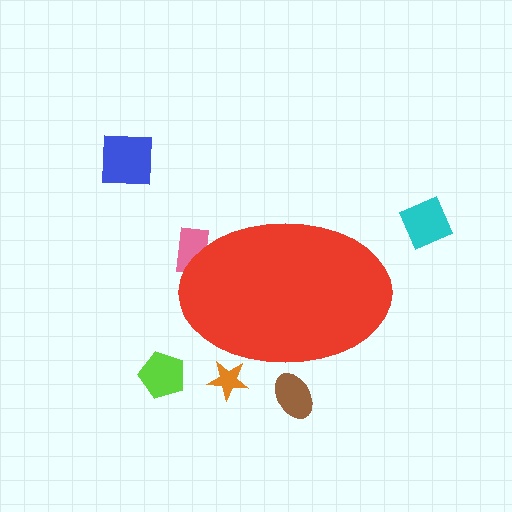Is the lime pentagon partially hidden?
No, the lime pentagon is fully visible.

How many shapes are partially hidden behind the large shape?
3 shapes are partially hidden.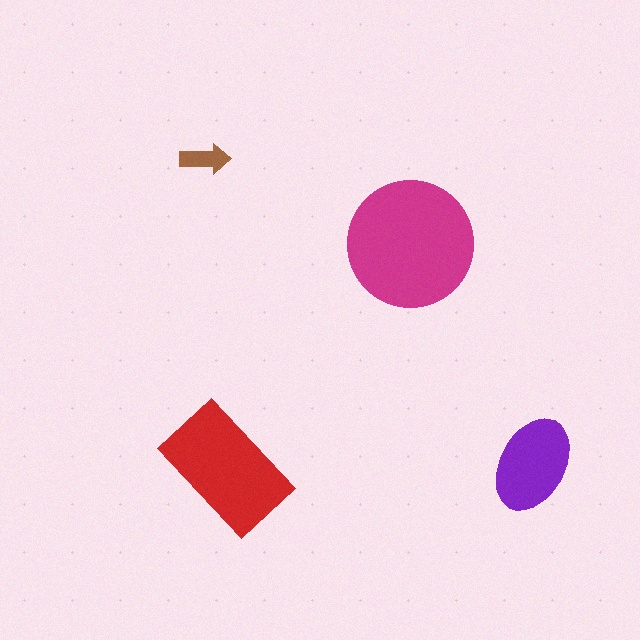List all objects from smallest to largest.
The brown arrow, the purple ellipse, the red rectangle, the magenta circle.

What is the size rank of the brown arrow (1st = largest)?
4th.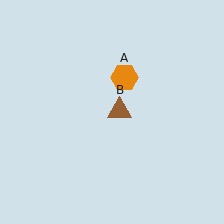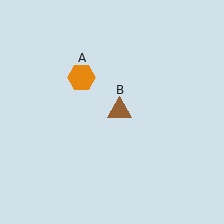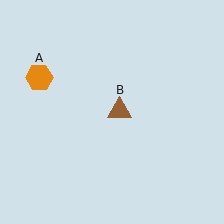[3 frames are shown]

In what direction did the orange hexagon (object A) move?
The orange hexagon (object A) moved left.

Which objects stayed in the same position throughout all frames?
Brown triangle (object B) remained stationary.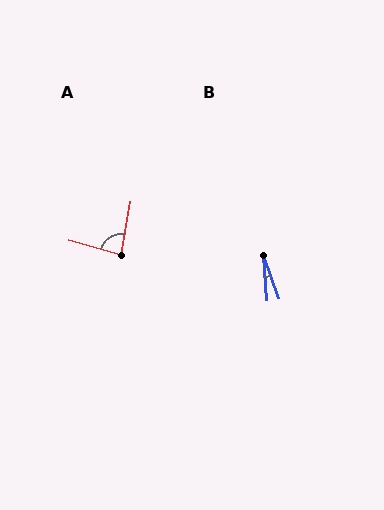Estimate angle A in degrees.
Approximately 85 degrees.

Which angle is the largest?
A, at approximately 85 degrees.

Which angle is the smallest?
B, at approximately 16 degrees.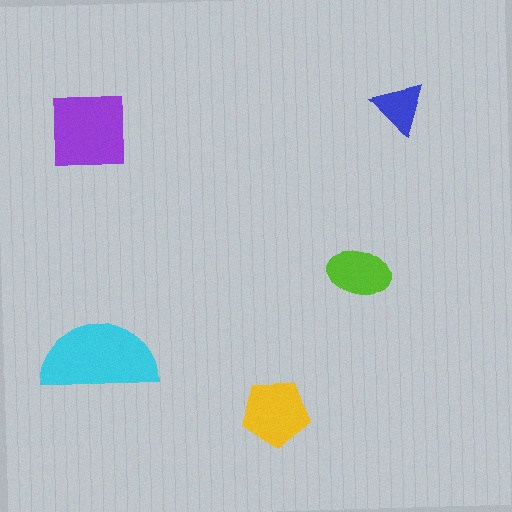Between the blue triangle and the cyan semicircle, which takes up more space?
The cyan semicircle.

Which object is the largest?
The cyan semicircle.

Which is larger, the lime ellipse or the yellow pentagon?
The yellow pentagon.